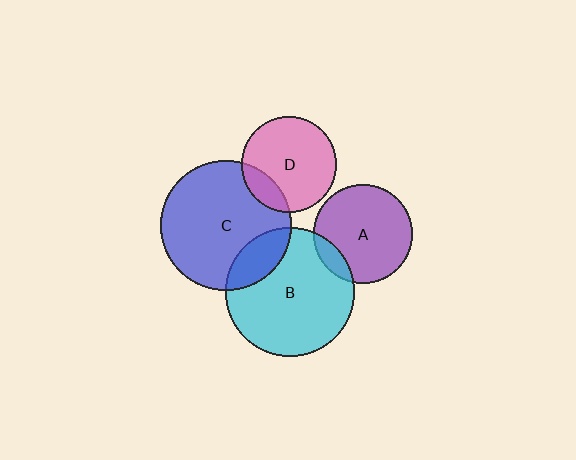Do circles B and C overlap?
Yes.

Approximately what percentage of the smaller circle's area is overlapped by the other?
Approximately 20%.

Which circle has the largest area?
Circle C (blue).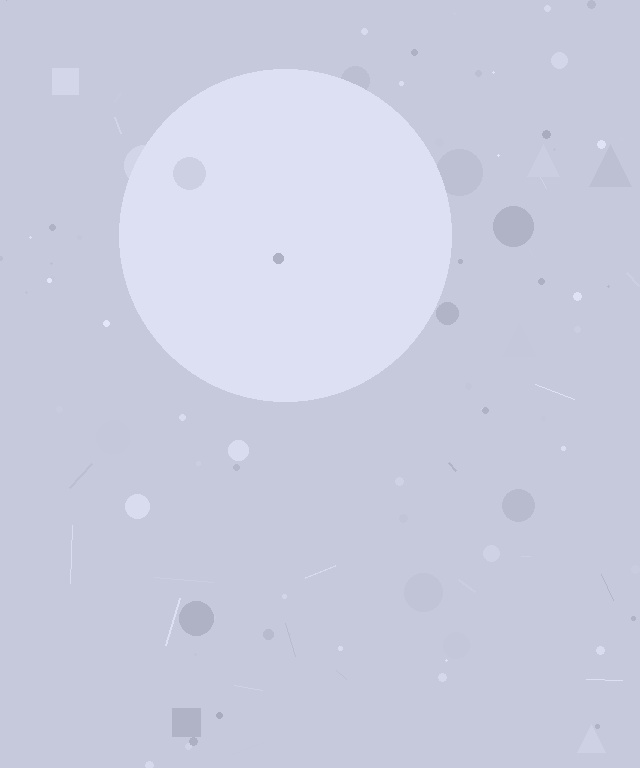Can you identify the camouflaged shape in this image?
The camouflaged shape is a circle.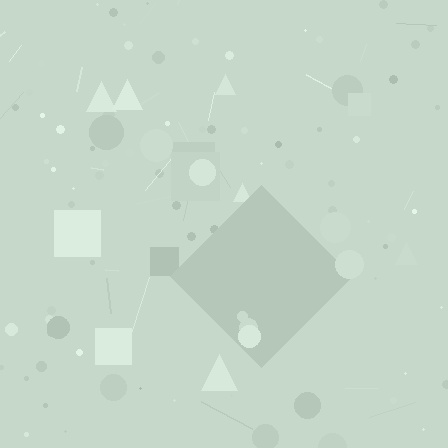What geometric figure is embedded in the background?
A diamond is embedded in the background.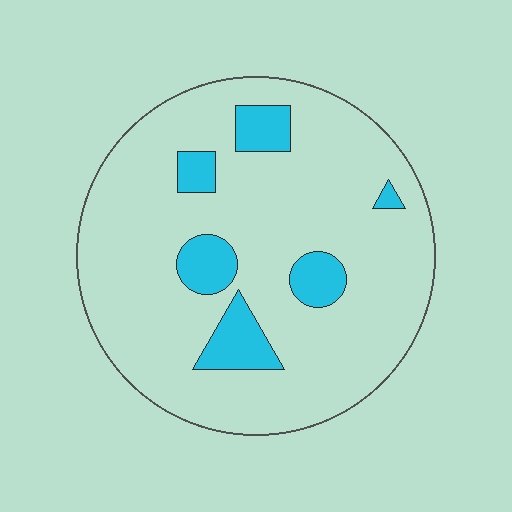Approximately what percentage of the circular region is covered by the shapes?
Approximately 15%.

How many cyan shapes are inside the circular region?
6.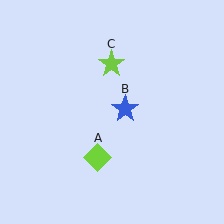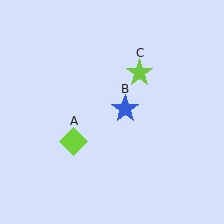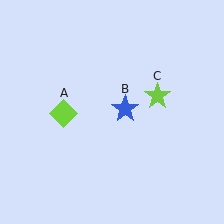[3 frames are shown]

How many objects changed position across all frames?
2 objects changed position: lime diamond (object A), lime star (object C).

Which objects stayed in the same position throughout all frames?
Blue star (object B) remained stationary.